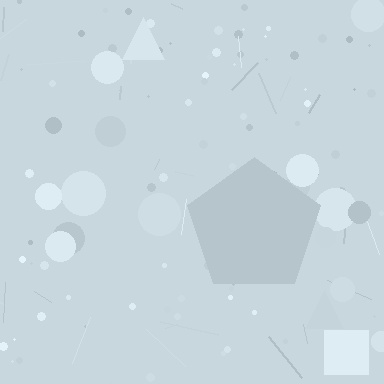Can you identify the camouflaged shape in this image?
The camouflaged shape is a pentagon.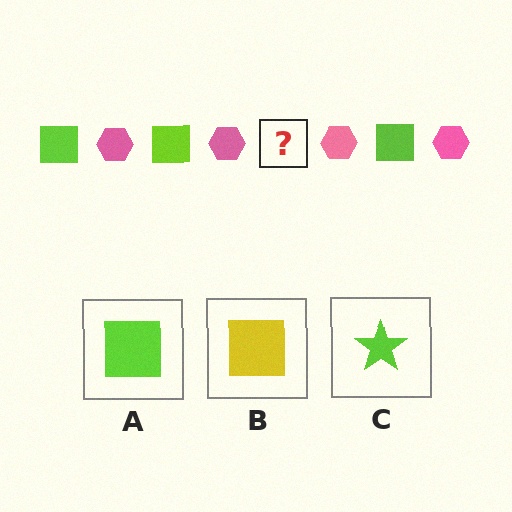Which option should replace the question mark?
Option A.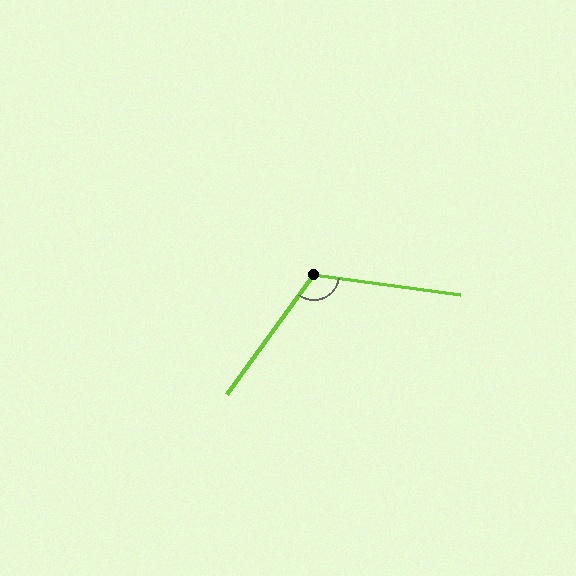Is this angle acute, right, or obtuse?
It is obtuse.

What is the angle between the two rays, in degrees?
Approximately 118 degrees.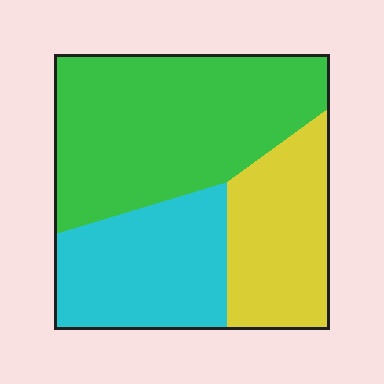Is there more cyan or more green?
Green.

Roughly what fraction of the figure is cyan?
Cyan takes up about one quarter (1/4) of the figure.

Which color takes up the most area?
Green, at roughly 45%.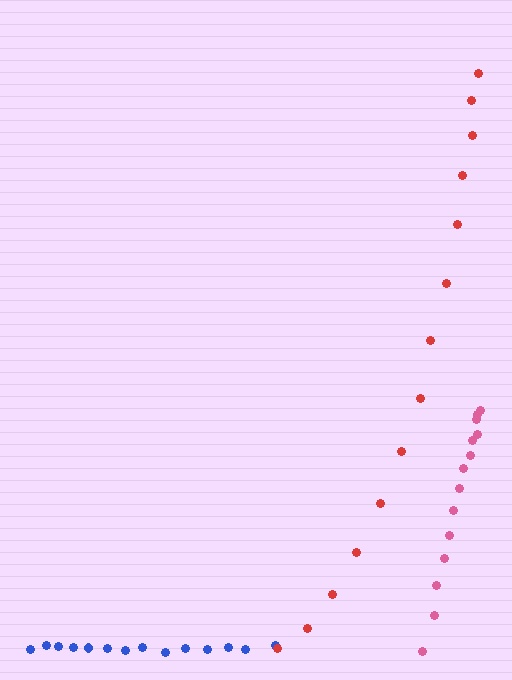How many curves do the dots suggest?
There are 3 distinct paths.